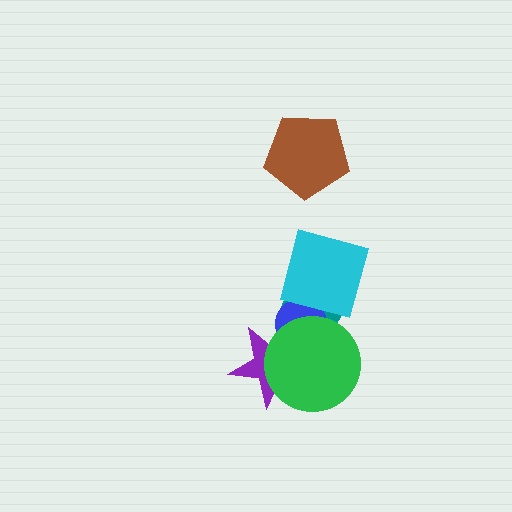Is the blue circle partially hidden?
Yes, it is partially covered by another shape.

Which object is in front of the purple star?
The green circle is in front of the purple star.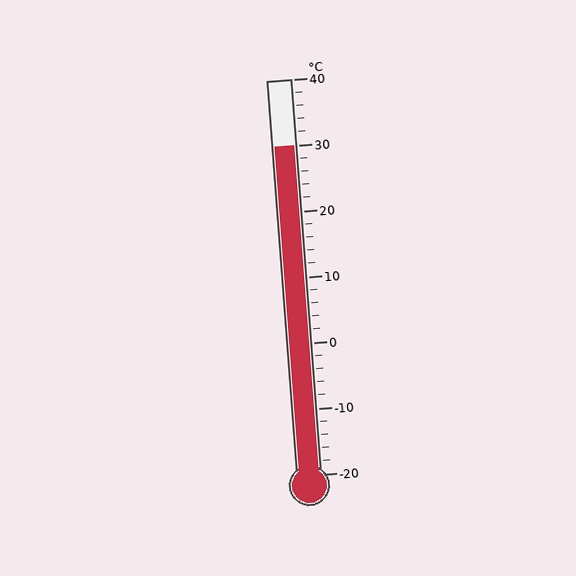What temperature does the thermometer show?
The thermometer shows approximately 30°C.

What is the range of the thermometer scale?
The thermometer scale ranges from -20°C to 40°C.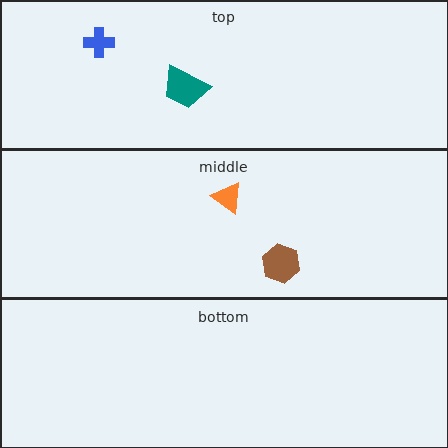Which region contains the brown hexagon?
The middle region.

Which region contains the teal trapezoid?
The top region.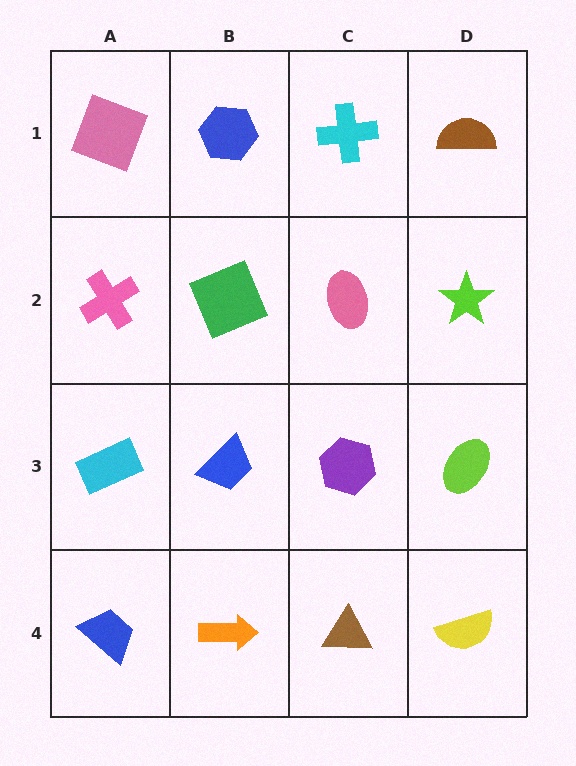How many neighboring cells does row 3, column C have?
4.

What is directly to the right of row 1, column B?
A cyan cross.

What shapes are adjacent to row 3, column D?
A lime star (row 2, column D), a yellow semicircle (row 4, column D), a purple hexagon (row 3, column C).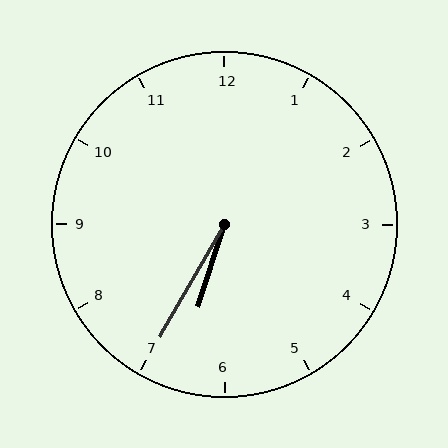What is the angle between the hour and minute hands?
Approximately 12 degrees.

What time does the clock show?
6:35.